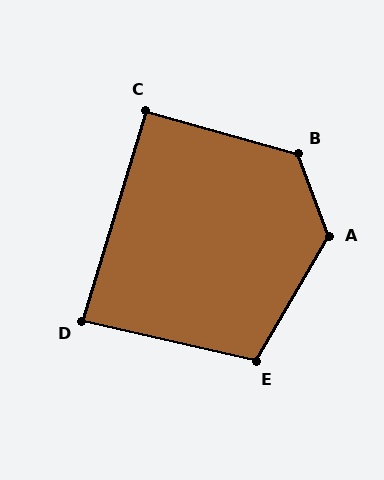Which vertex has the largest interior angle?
A, at approximately 129 degrees.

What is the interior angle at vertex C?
Approximately 91 degrees (approximately right).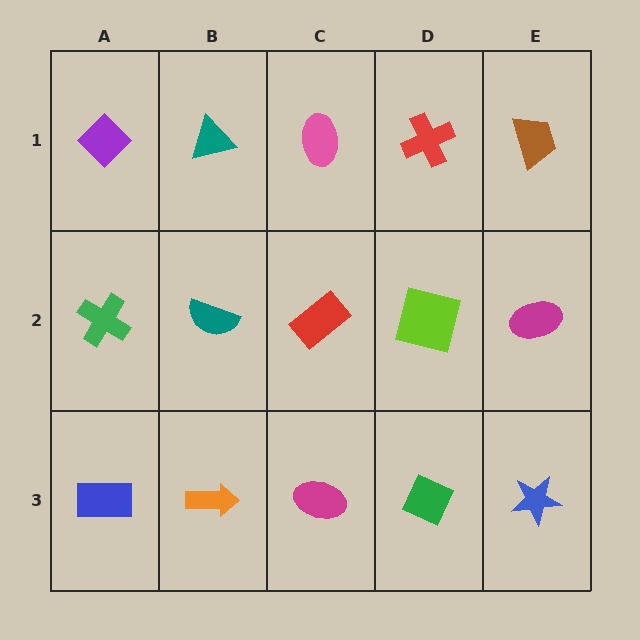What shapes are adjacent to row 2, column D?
A red cross (row 1, column D), a green diamond (row 3, column D), a red rectangle (row 2, column C), a magenta ellipse (row 2, column E).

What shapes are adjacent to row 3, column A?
A green cross (row 2, column A), an orange arrow (row 3, column B).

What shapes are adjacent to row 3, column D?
A lime square (row 2, column D), a magenta ellipse (row 3, column C), a blue star (row 3, column E).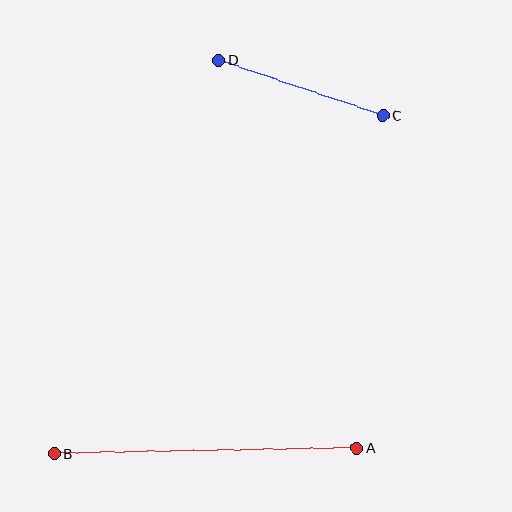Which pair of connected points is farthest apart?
Points A and B are farthest apart.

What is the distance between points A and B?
The distance is approximately 303 pixels.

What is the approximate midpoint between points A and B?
The midpoint is at approximately (206, 451) pixels.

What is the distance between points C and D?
The distance is approximately 173 pixels.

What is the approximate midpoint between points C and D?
The midpoint is at approximately (301, 88) pixels.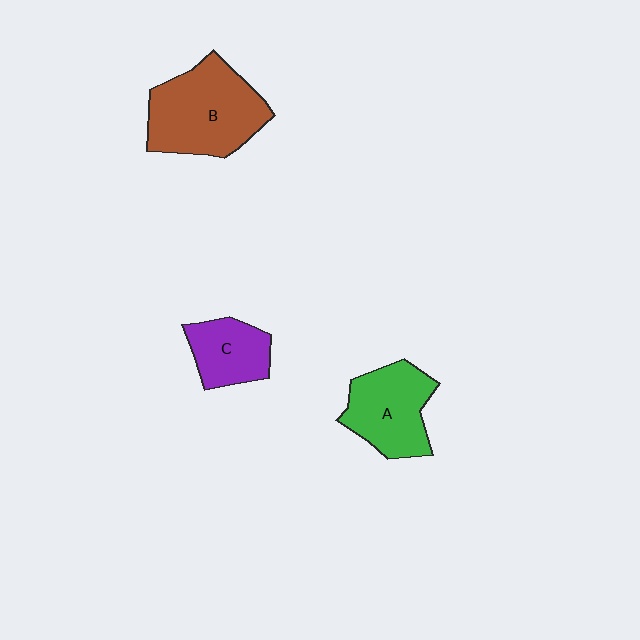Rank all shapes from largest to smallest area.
From largest to smallest: B (brown), A (green), C (purple).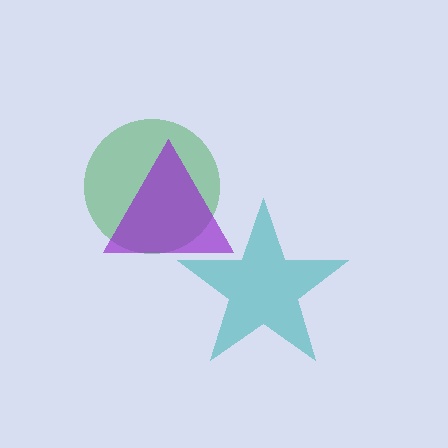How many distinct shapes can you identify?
There are 3 distinct shapes: a green circle, a purple triangle, a teal star.